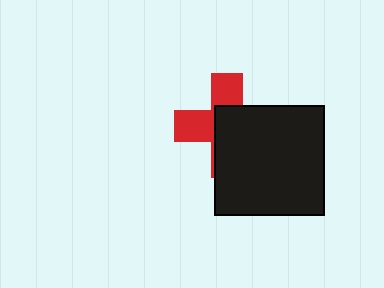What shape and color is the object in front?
The object in front is a black square.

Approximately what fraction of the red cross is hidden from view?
Roughly 58% of the red cross is hidden behind the black square.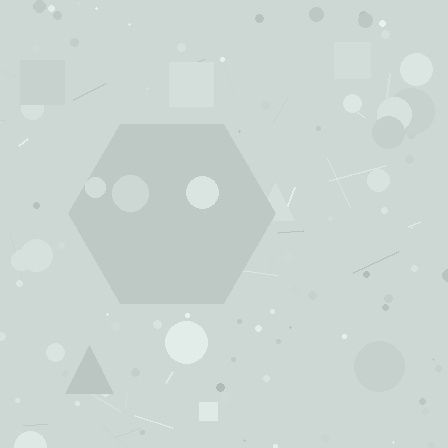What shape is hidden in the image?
A hexagon is hidden in the image.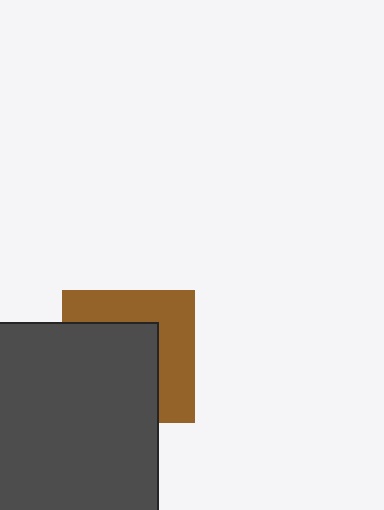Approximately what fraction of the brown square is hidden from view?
Roughly 56% of the brown square is hidden behind the dark gray rectangle.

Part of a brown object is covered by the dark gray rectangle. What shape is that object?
It is a square.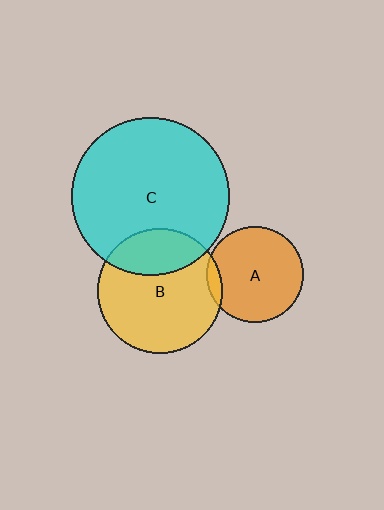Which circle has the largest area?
Circle C (cyan).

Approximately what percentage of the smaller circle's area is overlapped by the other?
Approximately 25%.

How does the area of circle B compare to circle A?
Approximately 1.7 times.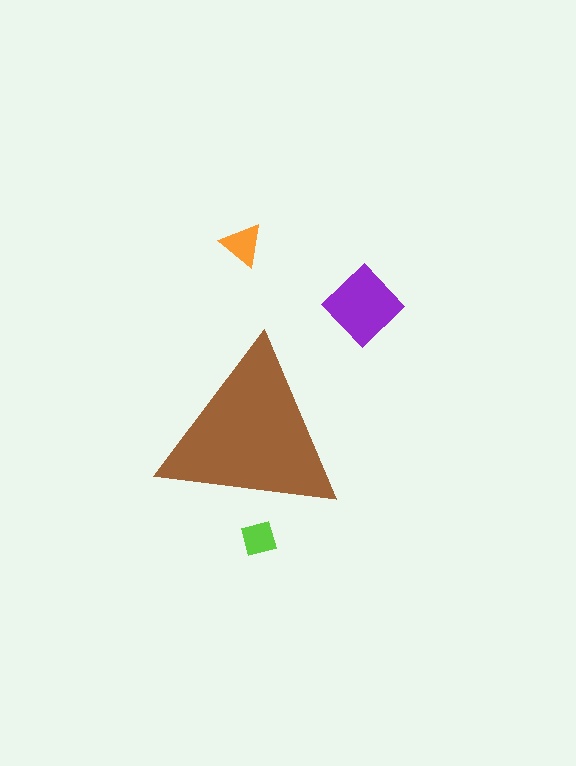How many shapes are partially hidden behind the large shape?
1 shape is partially hidden.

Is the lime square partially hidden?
Yes, the lime square is partially hidden behind the brown triangle.